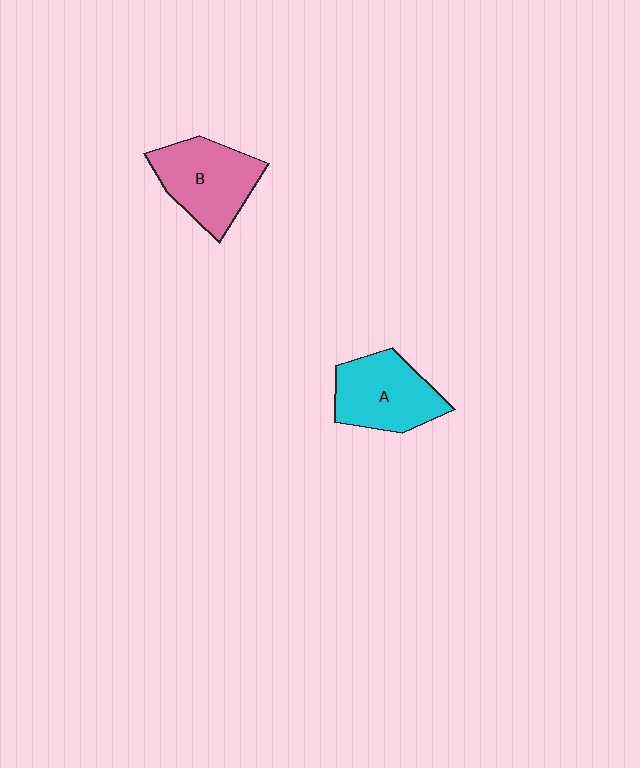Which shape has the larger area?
Shape B (pink).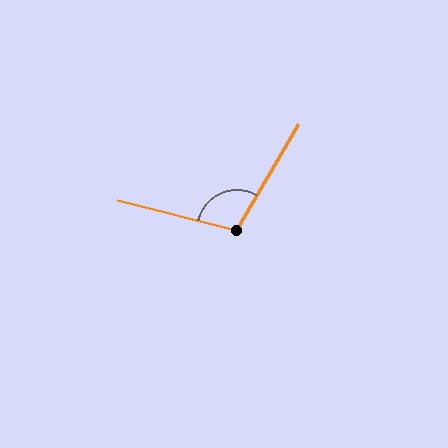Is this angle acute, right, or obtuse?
It is obtuse.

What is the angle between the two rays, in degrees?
Approximately 106 degrees.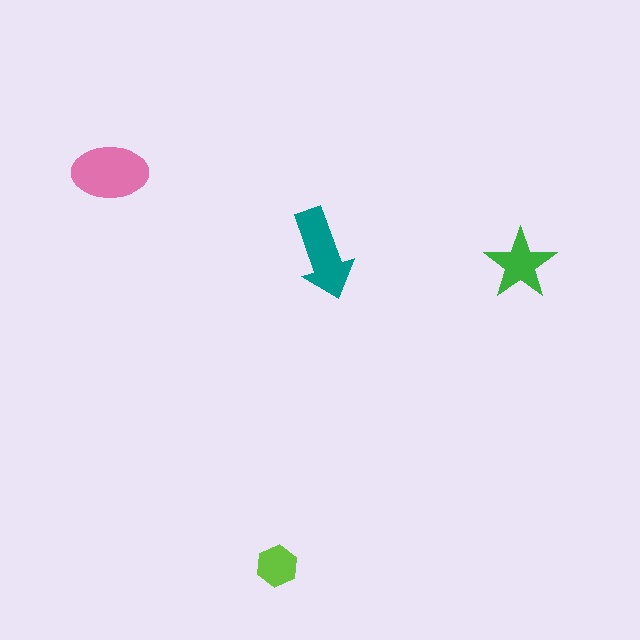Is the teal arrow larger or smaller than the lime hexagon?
Larger.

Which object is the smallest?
The lime hexagon.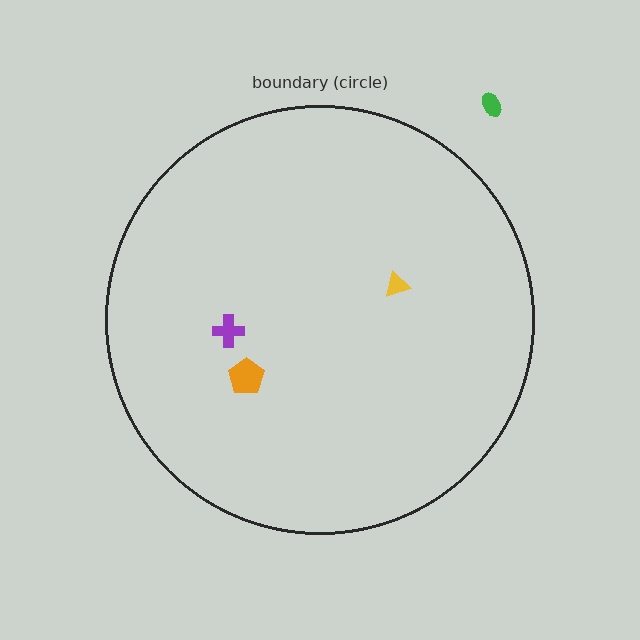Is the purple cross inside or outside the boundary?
Inside.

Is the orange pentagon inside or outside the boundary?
Inside.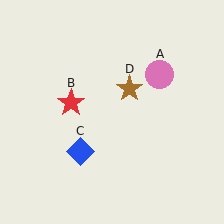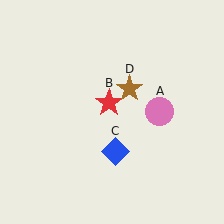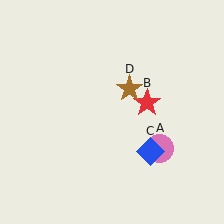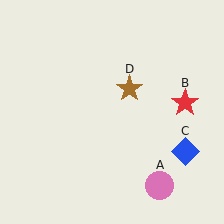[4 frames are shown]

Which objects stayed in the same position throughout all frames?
Brown star (object D) remained stationary.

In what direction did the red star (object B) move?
The red star (object B) moved right.